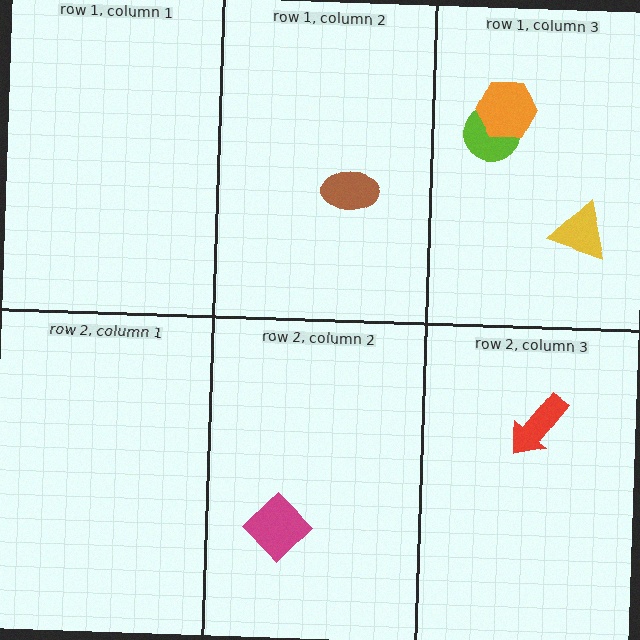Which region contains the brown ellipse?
The row 1, column 2 region.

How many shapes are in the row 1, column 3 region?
3.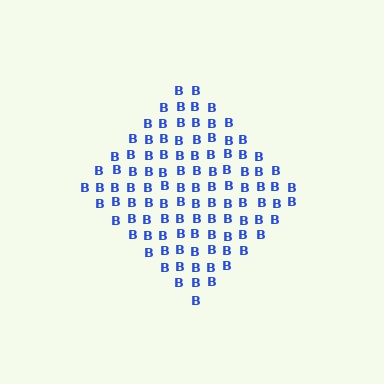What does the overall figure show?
The overall figure shows a diamond.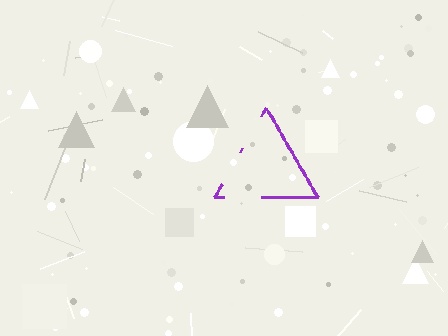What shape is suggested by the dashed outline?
The dashed outline suggests a triangle.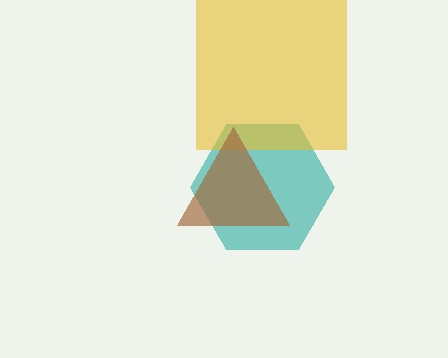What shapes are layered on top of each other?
The layered shapes are: a teal hexagon, a yellow square, a brown triangle.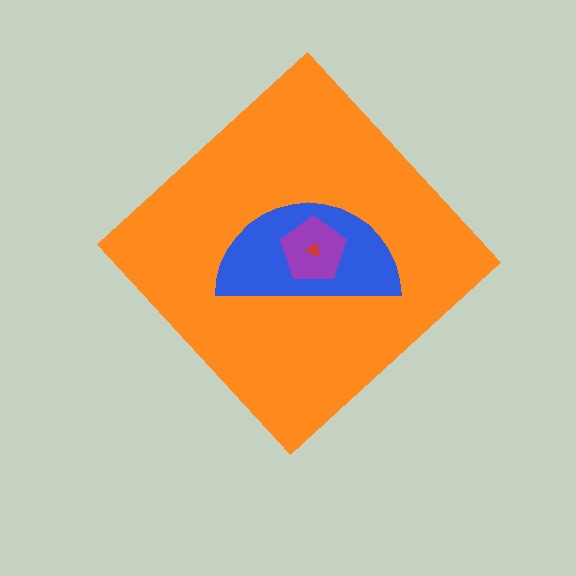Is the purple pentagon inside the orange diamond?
Yes.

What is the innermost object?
The red triangle.